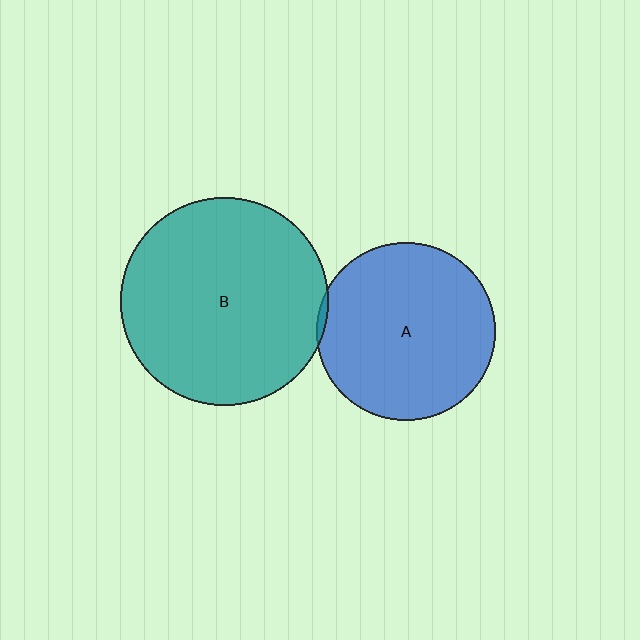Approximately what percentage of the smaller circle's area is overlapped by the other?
Approximately 5%.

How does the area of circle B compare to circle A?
Approximately 1.4 times.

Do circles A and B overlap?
Yes.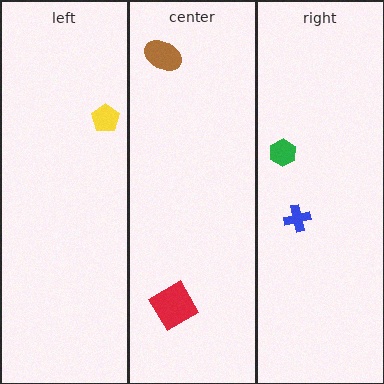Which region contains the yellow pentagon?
The left region.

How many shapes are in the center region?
2.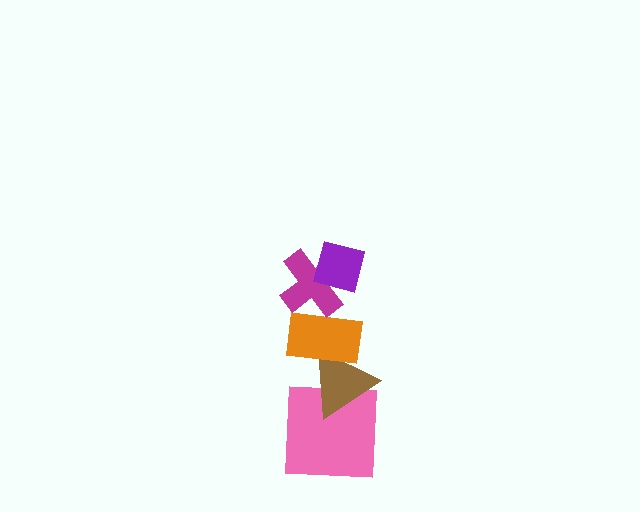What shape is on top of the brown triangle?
The orange rectangle is on top of the brown triangle.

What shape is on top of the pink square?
The brown triangle is on top of the pink square.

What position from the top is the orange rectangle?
The orange rectangle is 3rd from the top.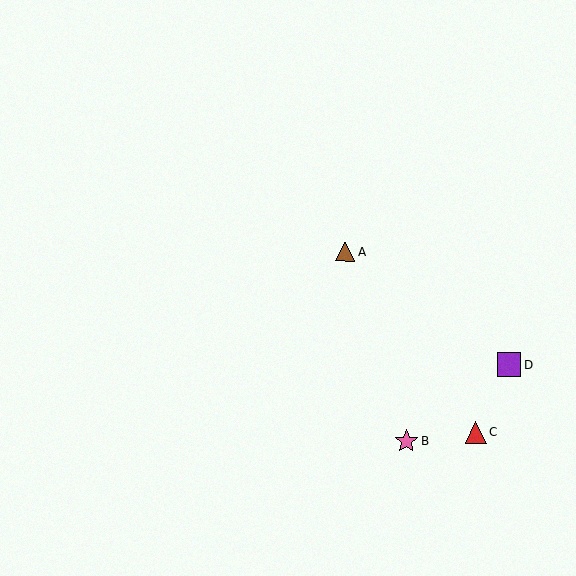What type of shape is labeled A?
Shape A is a brown triangle.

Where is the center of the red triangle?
The center of the red triangle is at (475, 432).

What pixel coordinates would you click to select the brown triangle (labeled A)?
Click at (346, 251) to select the brown triangle A.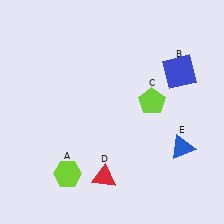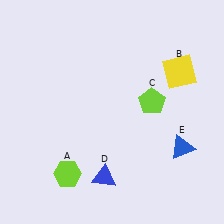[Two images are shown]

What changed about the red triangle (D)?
In Image 1, D is red. In Image 2, it changed to blue.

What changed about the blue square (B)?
In Image 1, B is blue. In Image 2, it changed to yellow.